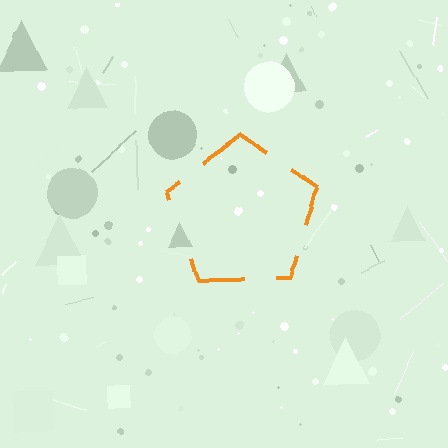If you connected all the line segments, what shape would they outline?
They would outline a pentagon.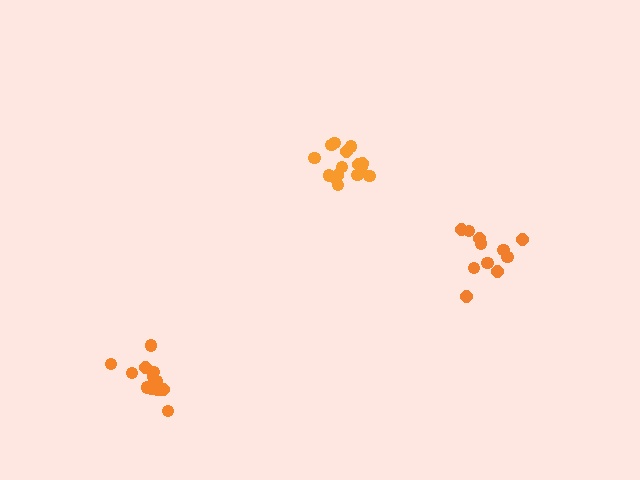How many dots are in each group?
Group 1: 11 dots, Group 2: 16 dots, Group 3: 15 dots (42 total).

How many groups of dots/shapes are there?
There are 3 groups.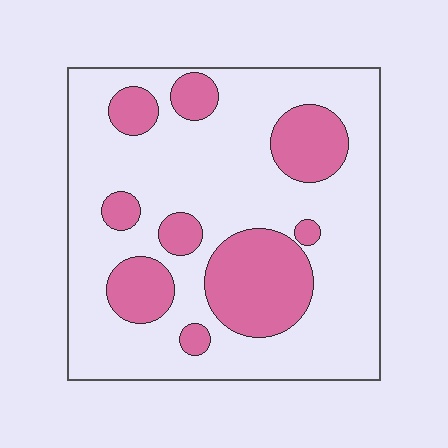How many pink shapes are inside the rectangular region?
9.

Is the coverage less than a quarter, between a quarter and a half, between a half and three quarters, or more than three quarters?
Between a quarter and a half.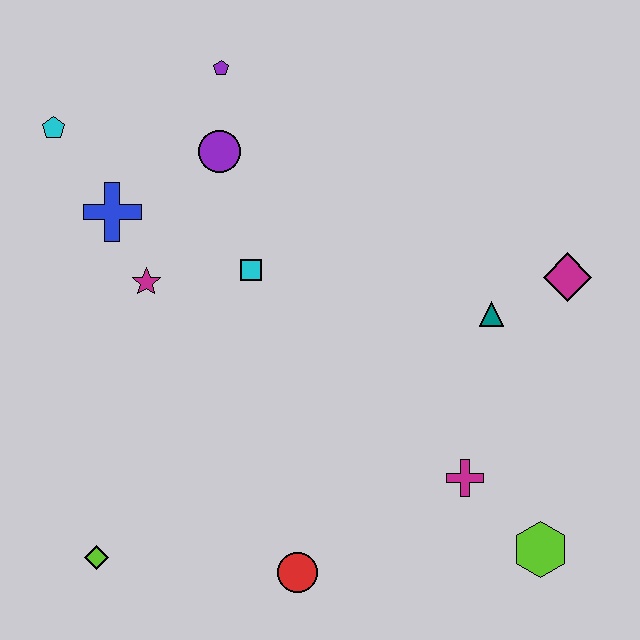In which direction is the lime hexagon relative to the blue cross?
The lime hexagon is to the right of the blue cross.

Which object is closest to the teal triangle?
The magenta diamond is closest to the teal triangle.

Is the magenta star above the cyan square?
No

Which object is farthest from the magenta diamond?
The lime diamond is farthest from the magenta diamond.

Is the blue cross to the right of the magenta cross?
No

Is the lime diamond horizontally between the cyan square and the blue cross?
No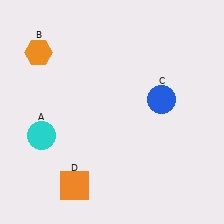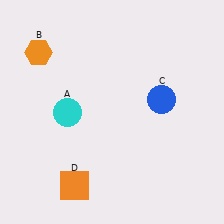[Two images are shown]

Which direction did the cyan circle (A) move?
The cyan circle (A) moved right.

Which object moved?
The cyan circle (A) moved right.